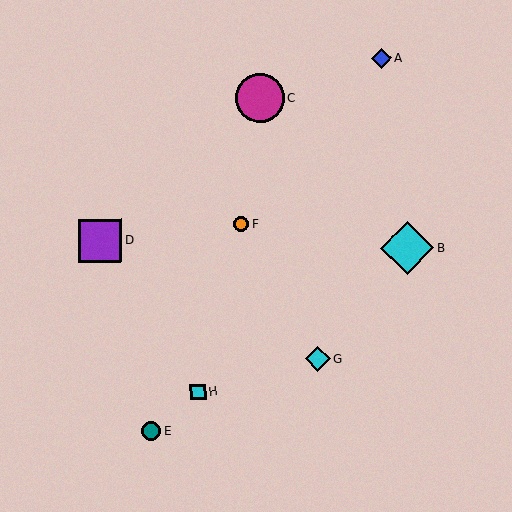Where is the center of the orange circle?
The center of the orange circle is at (241, 224).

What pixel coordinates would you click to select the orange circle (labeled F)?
Click at (241, 224) to select the orange circle F.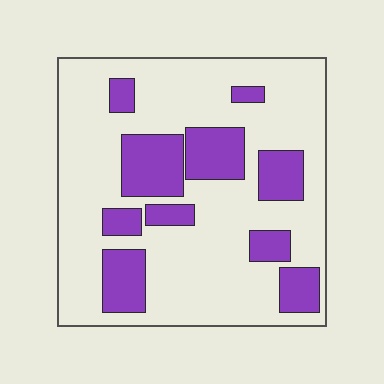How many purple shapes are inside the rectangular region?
10.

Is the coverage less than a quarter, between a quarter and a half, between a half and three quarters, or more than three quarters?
Between a quarter and a half.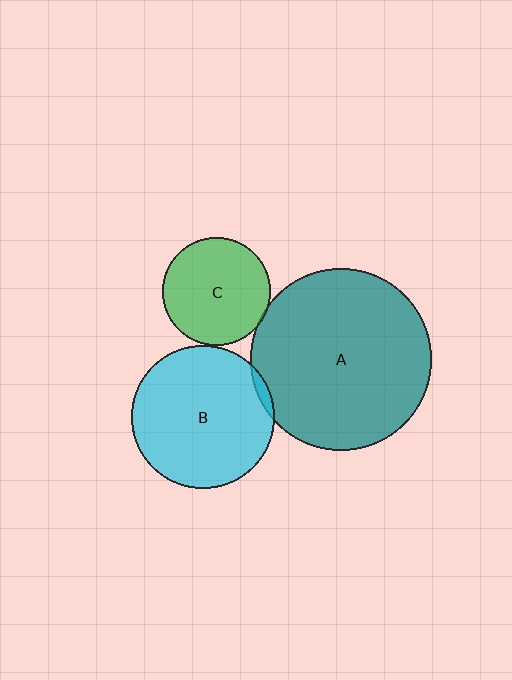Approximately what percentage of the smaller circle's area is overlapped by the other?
Approximately 5%.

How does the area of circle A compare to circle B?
Approximately 1.6 times.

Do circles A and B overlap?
Yes.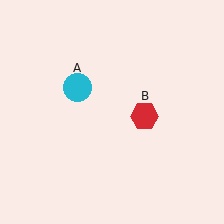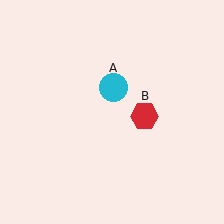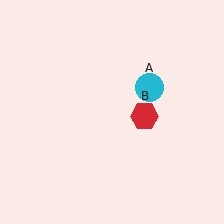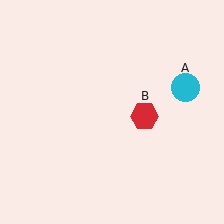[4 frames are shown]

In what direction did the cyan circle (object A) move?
The cyan circle (object A) moved right.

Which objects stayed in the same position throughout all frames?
Red hexagon (object B) remained stationary.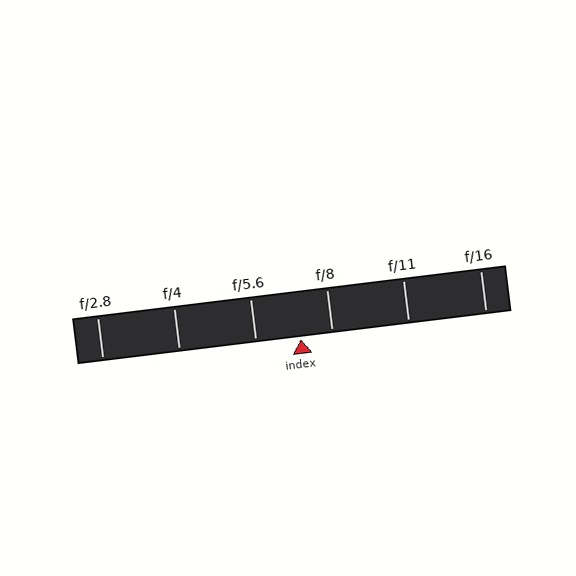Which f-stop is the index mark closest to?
The index mark is closest to f/8.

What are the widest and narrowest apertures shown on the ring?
The widest aperture shown is f/2.8 and the narrowest is f/16.